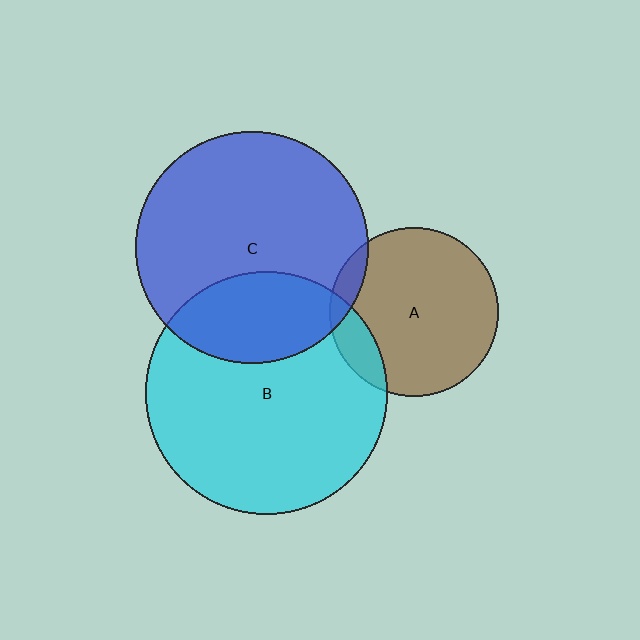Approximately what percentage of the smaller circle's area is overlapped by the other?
Approximately 30%.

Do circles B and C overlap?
Yes.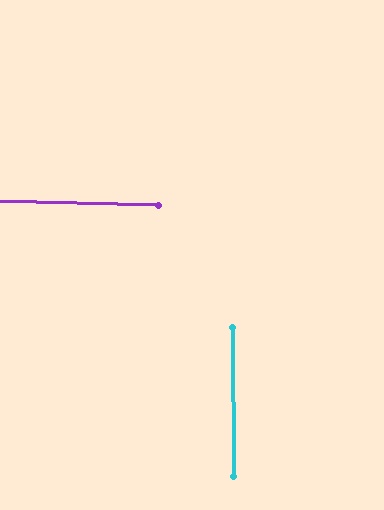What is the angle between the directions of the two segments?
Approximately 88 degrees.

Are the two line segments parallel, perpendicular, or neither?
Perpendicular — they meet at approximately 88°.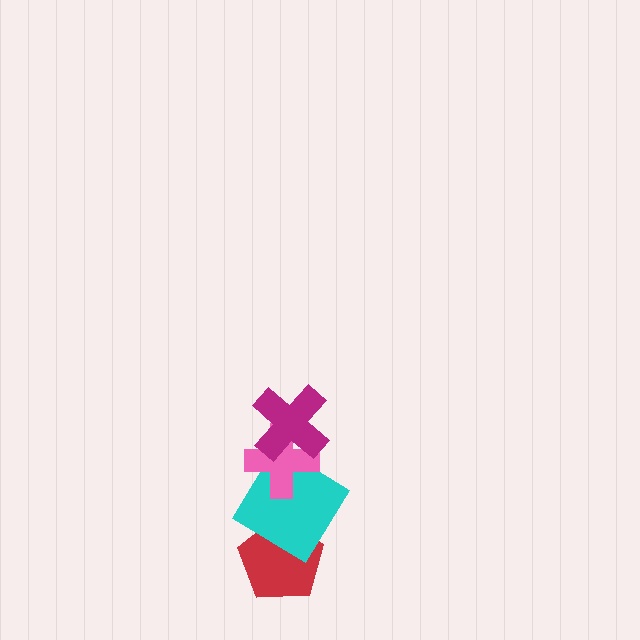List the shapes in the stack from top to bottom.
From top to bottom: the magenta cross, the pink cross, the cyan diamond, the red pentagon.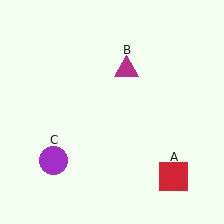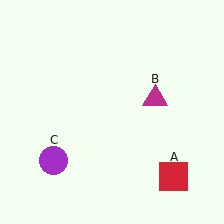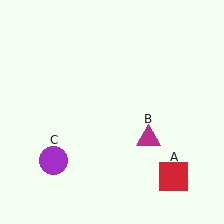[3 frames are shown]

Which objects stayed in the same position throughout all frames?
Red square (object A) and purple circle (object C) remained stationary.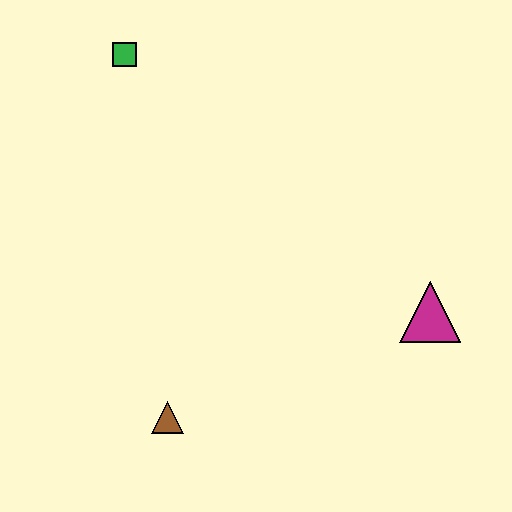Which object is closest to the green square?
The brown triangle is closest to the green square.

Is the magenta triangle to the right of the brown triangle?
Yes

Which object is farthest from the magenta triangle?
The green square is farthest from the magenta triangle.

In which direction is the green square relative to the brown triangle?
The green square is above the brown triangle.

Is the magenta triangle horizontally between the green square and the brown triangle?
No